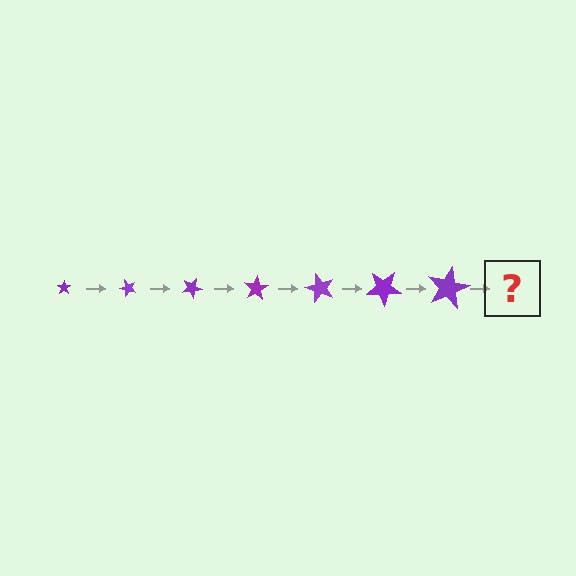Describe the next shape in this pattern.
It should be a star, larger than the previous one and rotated 350 degrees from the start.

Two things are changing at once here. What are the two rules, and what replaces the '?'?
The two rules are that the star grows larger each step and it rotates 50 degrees each step. The '?' should be a star, larger than the previous one and rotated 350 degrees from the start.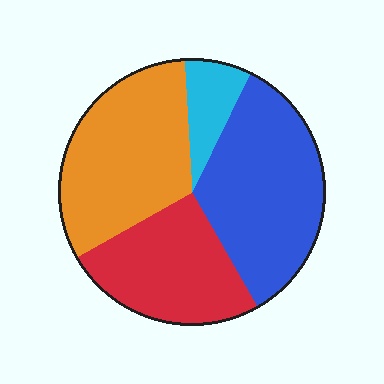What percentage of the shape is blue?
Blue covers around 35% of the shape.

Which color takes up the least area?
Cyan, at roughly 10%.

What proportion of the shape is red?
Red takes up about one quarter (1/4) of the shape.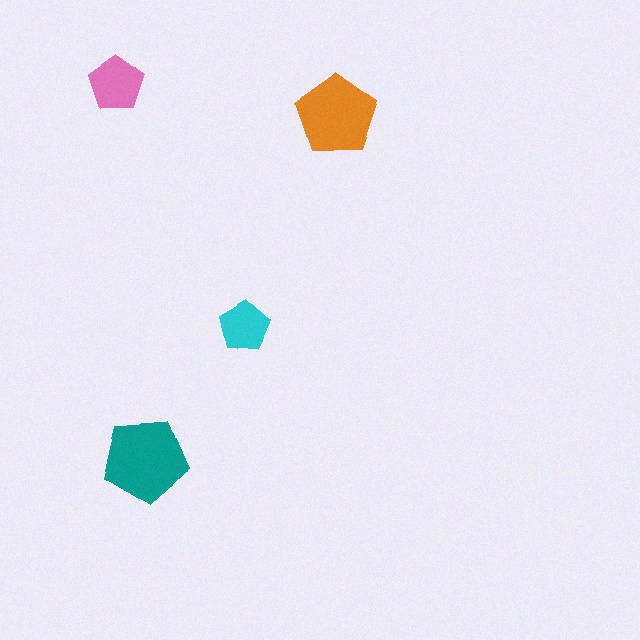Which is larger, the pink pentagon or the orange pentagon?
The orange one.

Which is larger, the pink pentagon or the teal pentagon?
The teal one.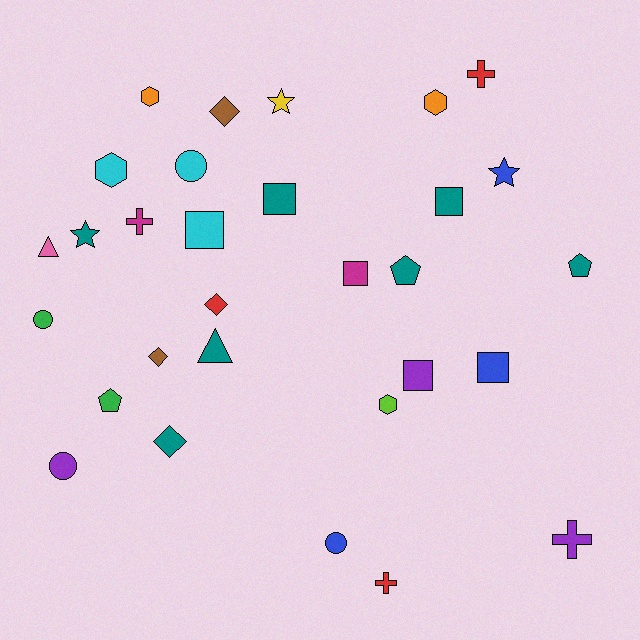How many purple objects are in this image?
There are 3 purple objects.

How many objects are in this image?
There are 30 objects.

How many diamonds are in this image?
There are 4 diamonds.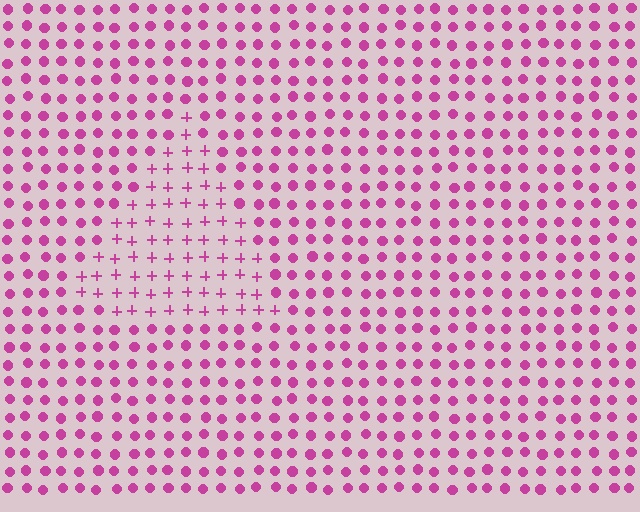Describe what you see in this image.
The image is filled with small magenta elements arranged in a uniform grid. A triangle-shaped region contains plus signs, while the surrounding area contains circles. The boundary is defined purely by the change in element shape.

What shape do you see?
I see a triangle.